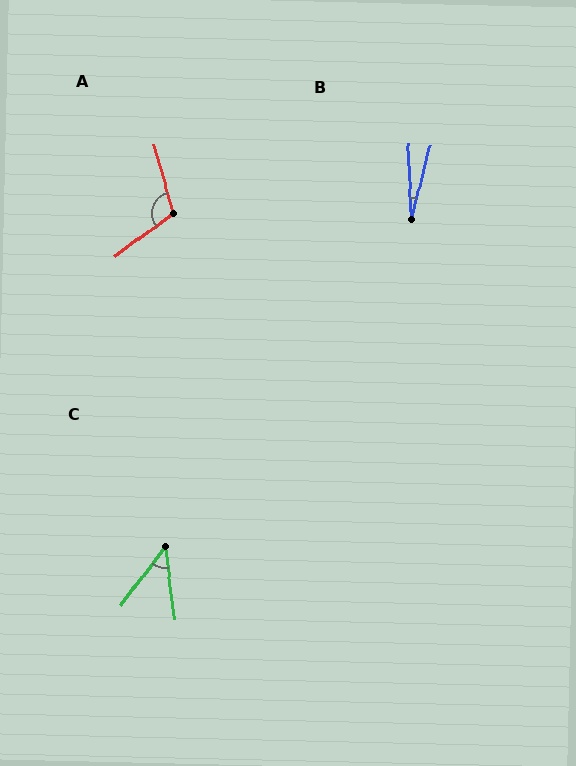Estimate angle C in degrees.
Approximately 44 degrees.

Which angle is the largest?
A, at approximately 111 degrees.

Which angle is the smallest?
B, at approximately 17 degrees.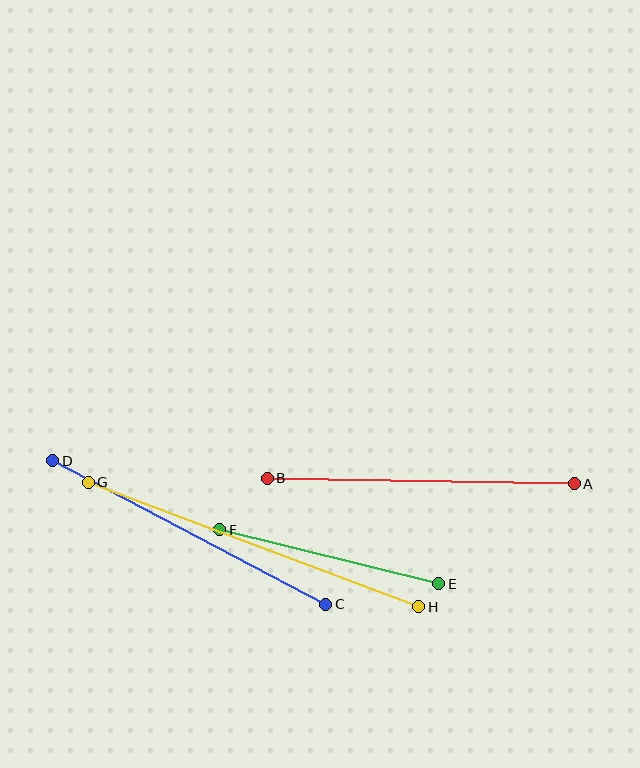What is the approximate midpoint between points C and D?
The midpoint is at approximately (189, 533) pixels.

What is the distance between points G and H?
The distance is approximately 353 pixels.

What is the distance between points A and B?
The distance is approximately 307 pixels.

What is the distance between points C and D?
The distance is approximately 308 pixels.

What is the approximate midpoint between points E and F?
The midpoint is at approximately (329, 557) pixels.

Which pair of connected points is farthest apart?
Points G and H are farthest apart.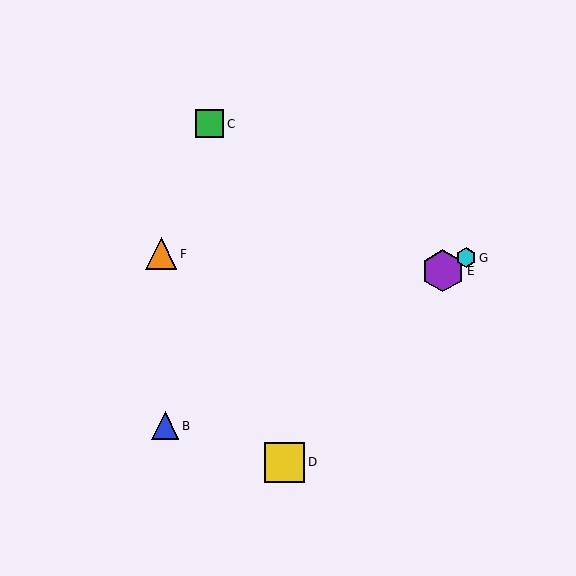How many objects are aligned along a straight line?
4 objects (A, B, E, G) are aligned along a straight line.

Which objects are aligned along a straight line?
Objects A, B, E, G are aligned along a straight line.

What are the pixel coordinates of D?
Object D is at (285, 462).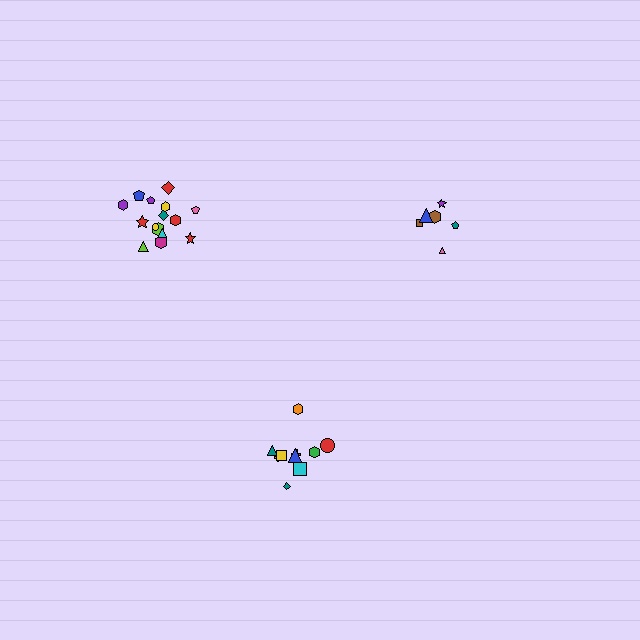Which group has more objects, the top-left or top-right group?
The top-left group.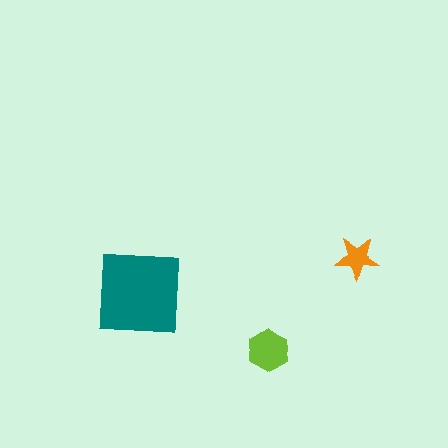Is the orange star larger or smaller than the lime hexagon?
Smaller.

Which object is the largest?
The teal square.